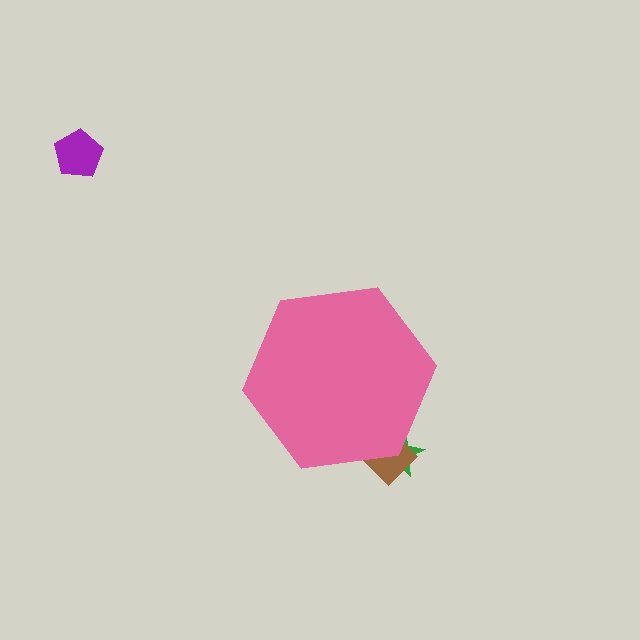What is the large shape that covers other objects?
A pink hexagon.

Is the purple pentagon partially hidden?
No, the purple pentagon is fully visible.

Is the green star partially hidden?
Yes, the green star is partially hidden behind the pink hexagon.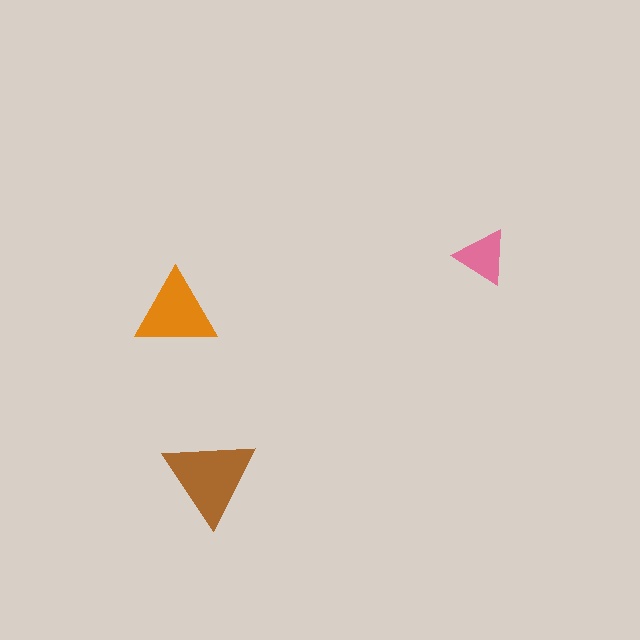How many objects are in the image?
There are 3 objects in the image.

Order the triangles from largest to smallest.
the brown one, the orange one, the pink one.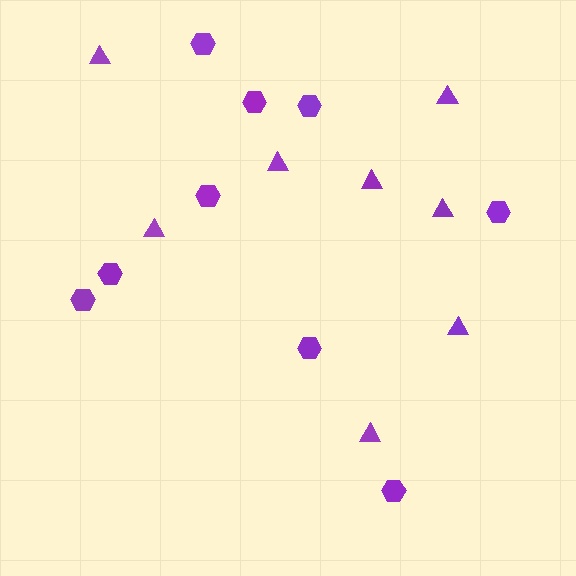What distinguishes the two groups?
There are 2 groups: one group of hexagons (9) and one group of triangles (8).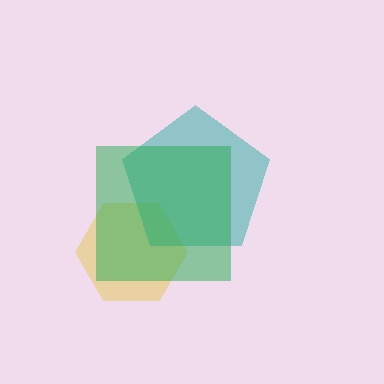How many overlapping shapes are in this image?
There are 3 overlapping shapes in the image.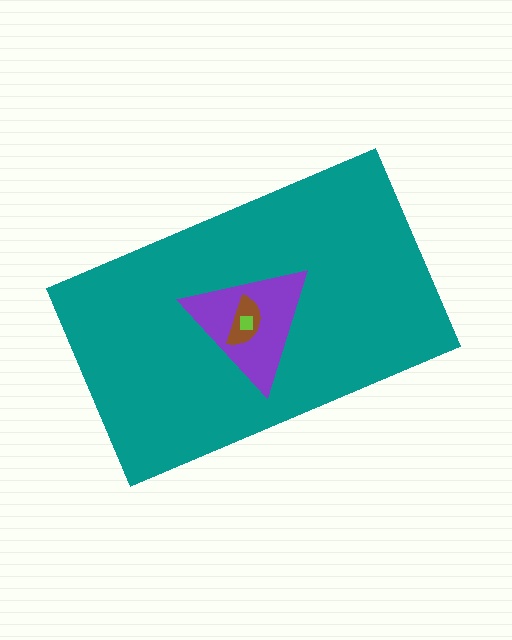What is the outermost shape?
The teal rectangle.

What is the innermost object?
The lime square.